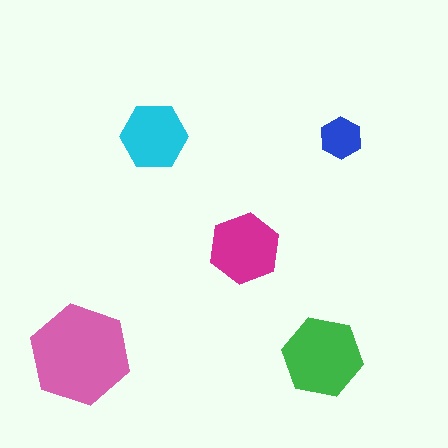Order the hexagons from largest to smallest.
the pink one, the green one, the magenta one, the cyan one, the blue one.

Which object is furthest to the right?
The blue hexagon is rightmost.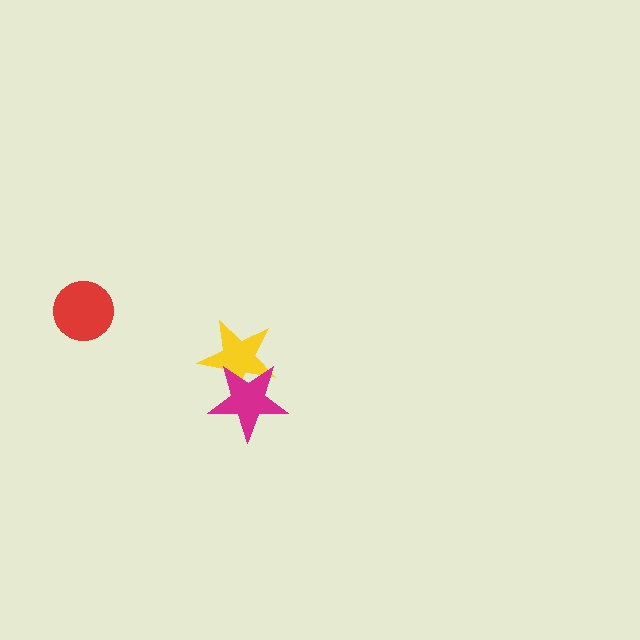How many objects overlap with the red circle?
0 objects overlap with the red circle.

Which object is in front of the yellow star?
The magenta star is in front of the yellow star.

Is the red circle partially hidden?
No, no other shape covers it.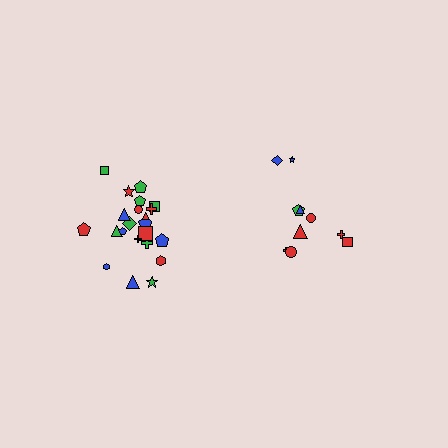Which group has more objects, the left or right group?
The left group.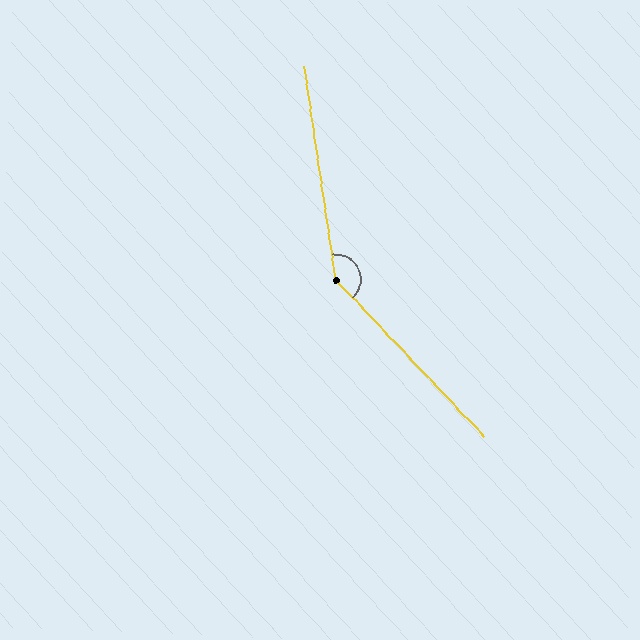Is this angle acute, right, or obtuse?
It is obtuse.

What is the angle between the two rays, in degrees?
Approximately 145 degrees.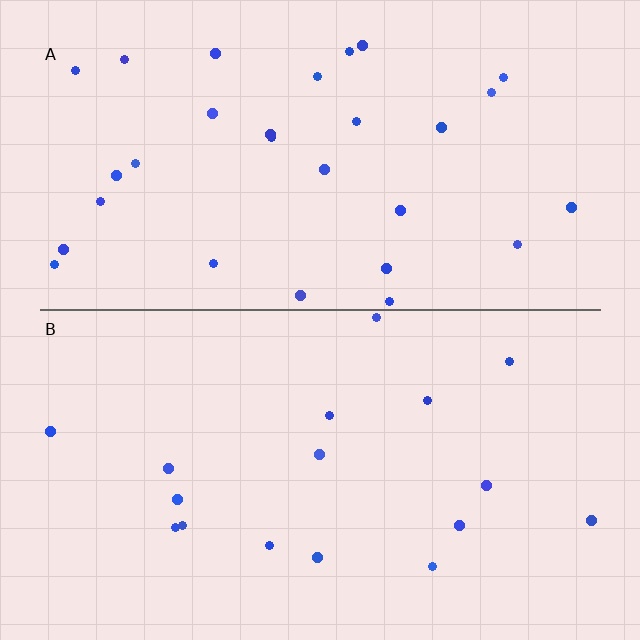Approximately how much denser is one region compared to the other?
Approximately 1.8× — region A over region B.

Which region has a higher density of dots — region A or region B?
A (the top).